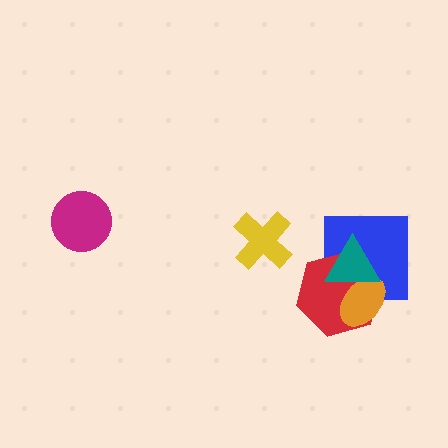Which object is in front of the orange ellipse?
The teal triangle is in front of the orange ellipse.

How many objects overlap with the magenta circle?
0 objects overlap with the magenta circle.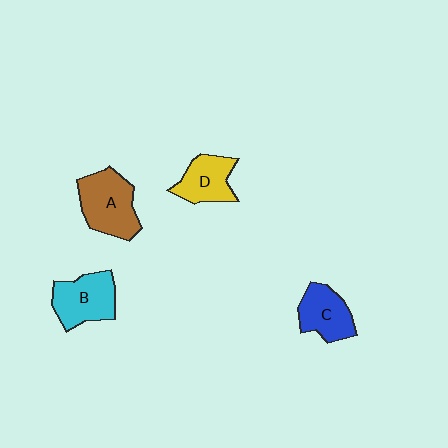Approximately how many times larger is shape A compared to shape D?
Approximately 1.4 times.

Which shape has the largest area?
Shape A (brown).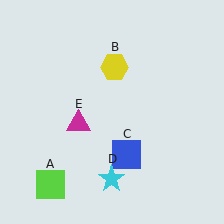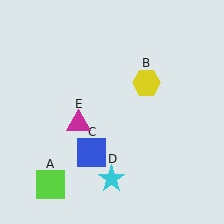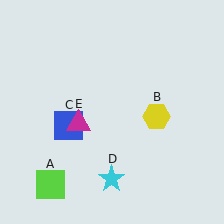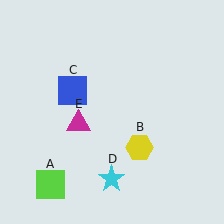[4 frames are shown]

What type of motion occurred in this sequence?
The yellow hexagon (object B), blue square (object C) rotated clockwise around the center of the scene.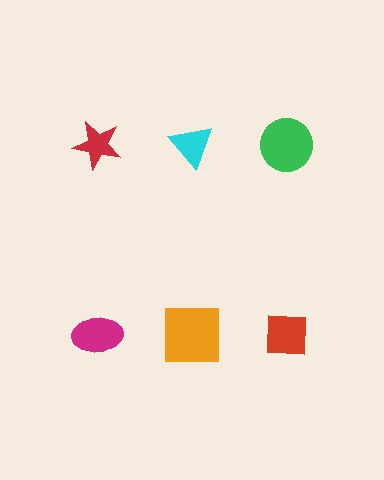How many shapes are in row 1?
3 shapes.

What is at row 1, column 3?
A green circle.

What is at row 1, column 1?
A red star.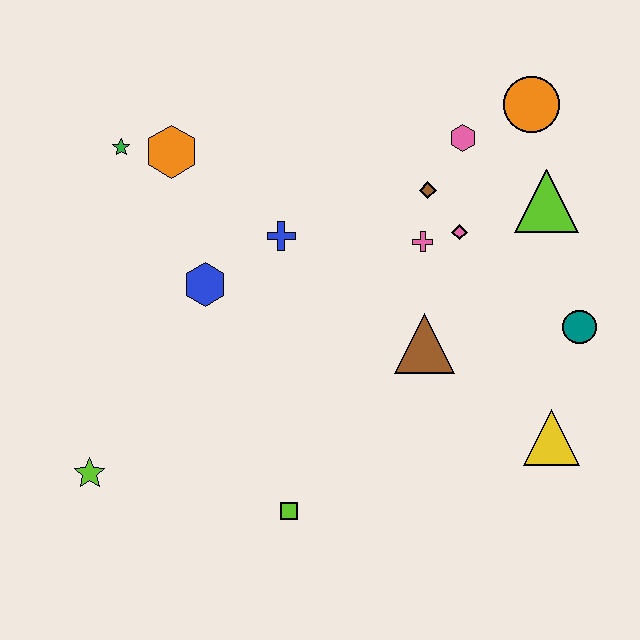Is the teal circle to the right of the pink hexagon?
Yes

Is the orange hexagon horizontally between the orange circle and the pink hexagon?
No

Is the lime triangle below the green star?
Yes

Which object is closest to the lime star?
The lime square is closest to the lime star.